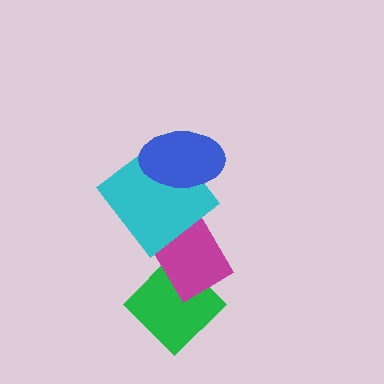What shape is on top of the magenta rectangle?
The cyan diamond is on top of the magenta rectangle.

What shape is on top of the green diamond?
The magenta rectangle is on top of the green diamond.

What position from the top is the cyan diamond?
The cyan diamond is 2nd from the top.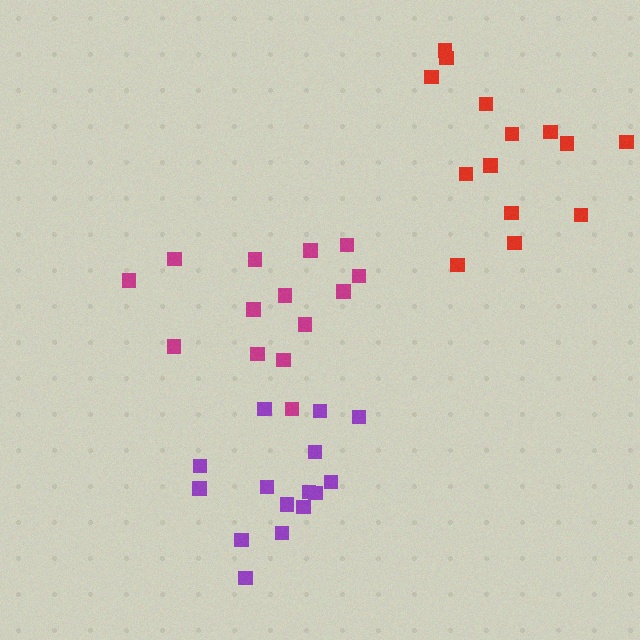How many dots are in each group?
Group 1: 15 dots, Group 2: 14 dots, Group 3: 14 dots (43 total).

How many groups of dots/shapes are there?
There are 3 groups.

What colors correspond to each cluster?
The clusters are colored: purple, magenta, red.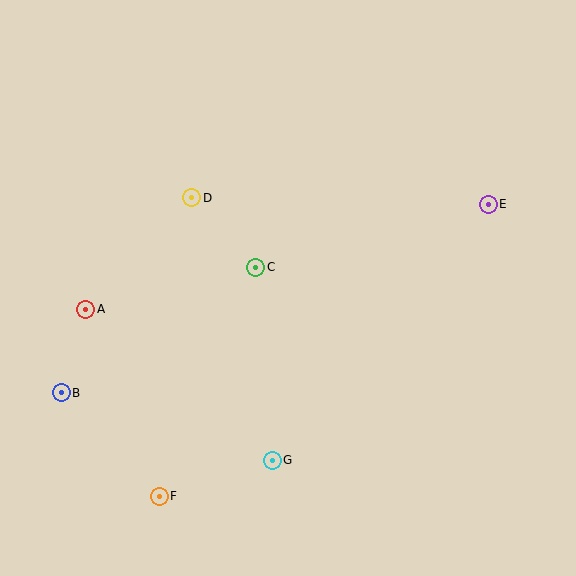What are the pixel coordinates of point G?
Point G is at (272, 460).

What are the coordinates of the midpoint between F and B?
The midpoint between F and B is at (110, 444).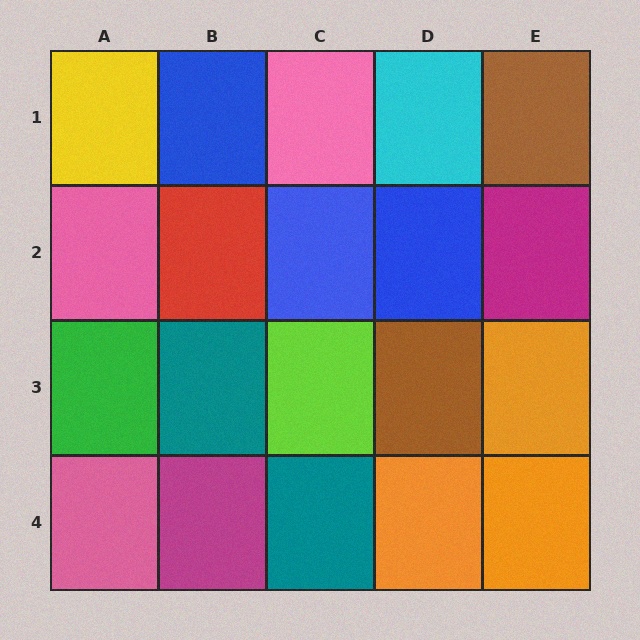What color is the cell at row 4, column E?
Orange.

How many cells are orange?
3 cells are orange.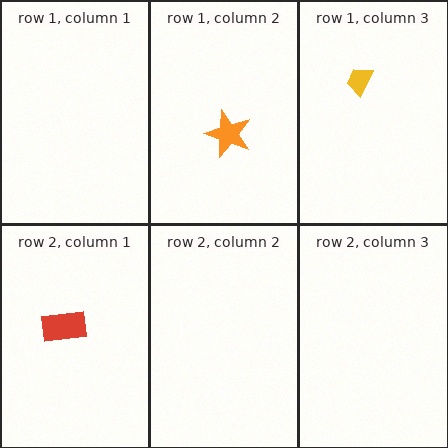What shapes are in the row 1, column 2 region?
The orange star.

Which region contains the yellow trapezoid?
The row 1, column 3 region.